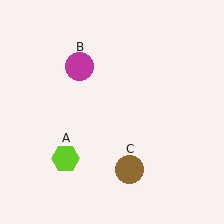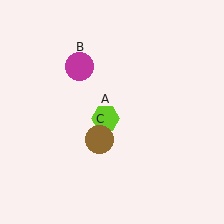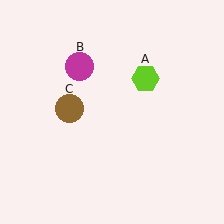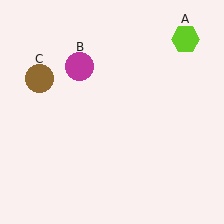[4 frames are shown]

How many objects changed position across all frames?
2 objects changed position: lime hexagon (object A), brown circle (object C).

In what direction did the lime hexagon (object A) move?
The lime hexagon (object A) moved up and to the right.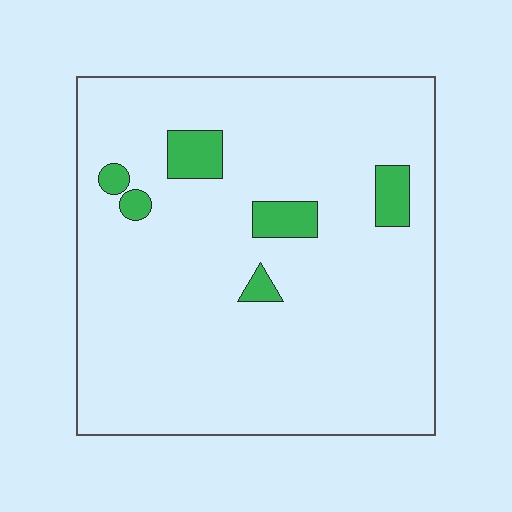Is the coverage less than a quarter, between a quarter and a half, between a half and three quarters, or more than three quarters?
Less than a quarter.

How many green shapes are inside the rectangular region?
6.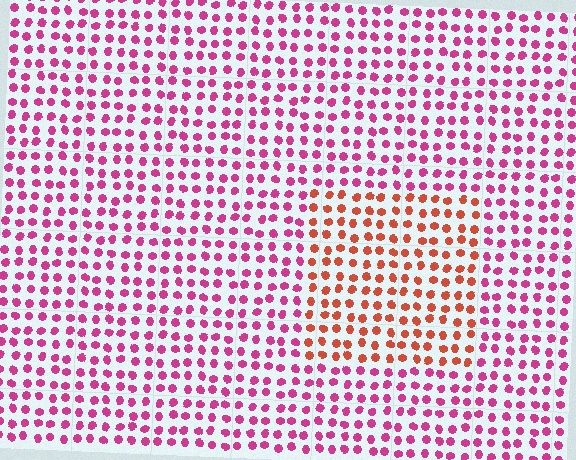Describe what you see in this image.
The image is filled with small magenta elements in a uniform arrangement. A rectangle-shaped region is visible where the elements are tinted to a slightly different hue, forming a subtle color boundary.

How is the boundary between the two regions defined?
The boundary is defined purely by a slight shift in hue (about 43 degrees). Spacing, size, and orientation are identical on both sides.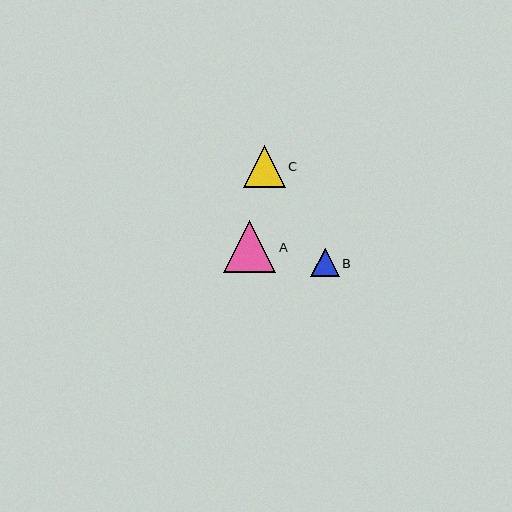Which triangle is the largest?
Triangle A is the largest with a size of approximately 52 pixels.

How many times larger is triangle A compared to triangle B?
Triangle A is approximately 1.8 times the size of triangle B.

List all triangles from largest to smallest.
From largest to smallest: A, C, B.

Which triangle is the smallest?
Triangle B is the smallest with a size of approximately 29 pixels.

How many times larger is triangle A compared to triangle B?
Triangle A is approximately 1.8 times the size of triangle B.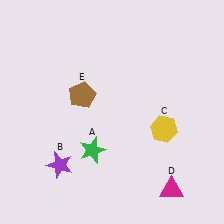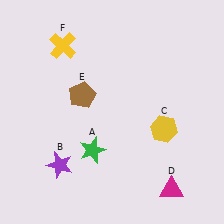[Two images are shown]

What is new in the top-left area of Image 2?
A yellow cross (F) was added in the top-left area of Image 2.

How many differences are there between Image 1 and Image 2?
There is 1 difference between the two images.